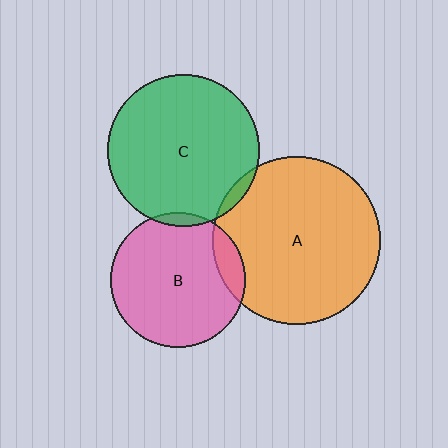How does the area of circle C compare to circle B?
Approximately 1.3 times.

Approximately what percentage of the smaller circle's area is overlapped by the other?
Approximately 5%.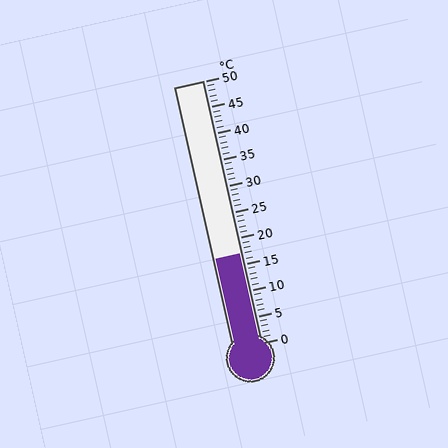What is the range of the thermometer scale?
The thermometer scale ranges from 0°C to 50°C.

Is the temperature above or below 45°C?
The temperature is below 45°C.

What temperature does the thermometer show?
The thermometer shows approximately 17°C.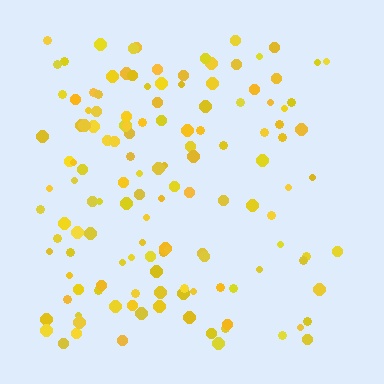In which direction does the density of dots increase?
From right to left, with the left side densest.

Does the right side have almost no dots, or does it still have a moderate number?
Still a moderate number, just noticeably fewer than the left.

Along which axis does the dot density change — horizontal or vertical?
Horizontal.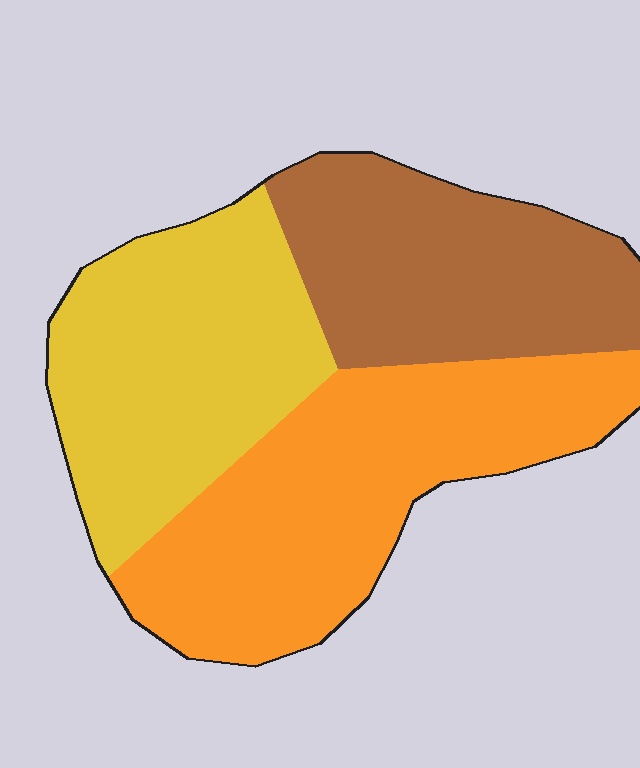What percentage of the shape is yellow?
Yellow covers around 35% of the shape.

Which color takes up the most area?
Orange, at roughly 40%.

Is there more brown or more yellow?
Yellow.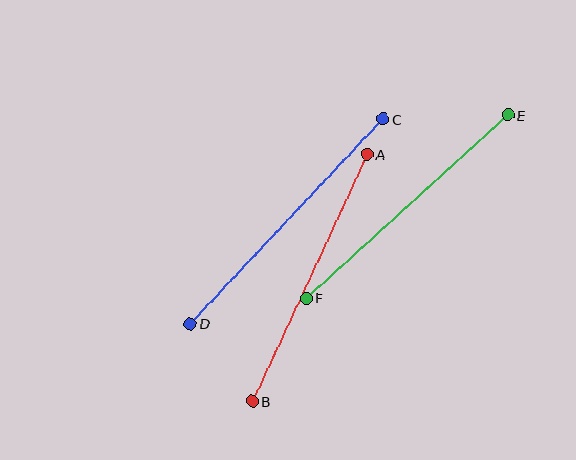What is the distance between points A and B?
The distance is approximately 273 pixels.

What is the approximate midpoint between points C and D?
The midpoint is at approximately (287, 222) pixels.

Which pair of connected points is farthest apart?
Points C and D are farthest apart.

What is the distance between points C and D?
The distance is approximately 281 pixels.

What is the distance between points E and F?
The distance is approximately 273 pixels.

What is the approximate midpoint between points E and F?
The midpoint is at approximately (407, 207) pixels.